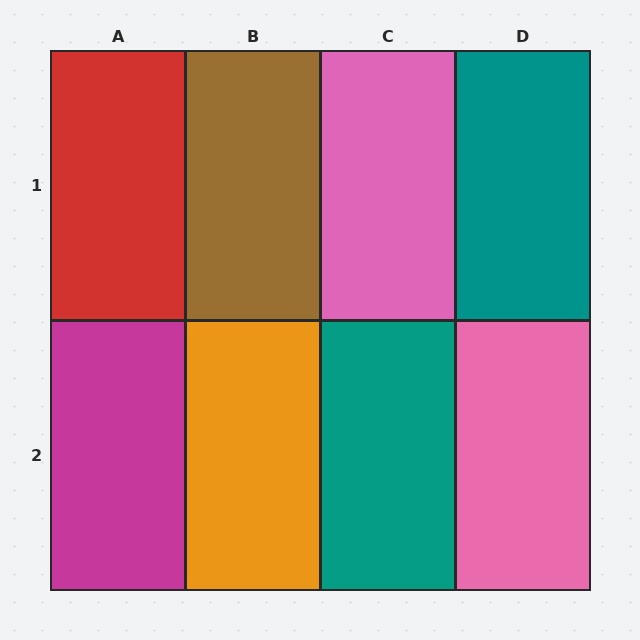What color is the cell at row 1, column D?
Teal.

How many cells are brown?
1 cell is brown.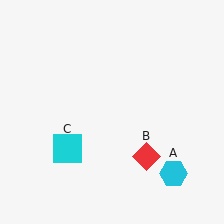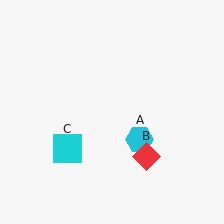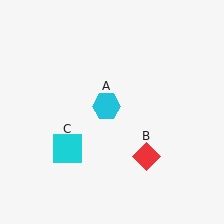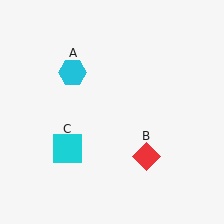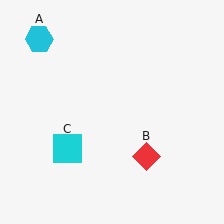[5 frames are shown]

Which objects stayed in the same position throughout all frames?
Red diamond (object B) and cyan square (object C) remained stationary.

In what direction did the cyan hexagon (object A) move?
The cyan hexagon (object A) moved up and to the left.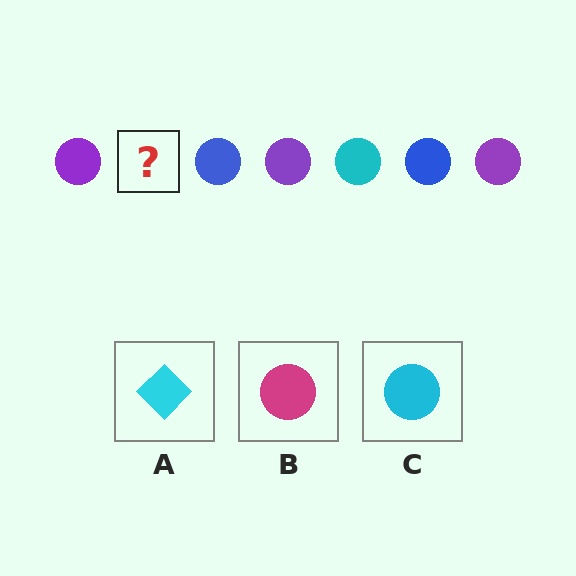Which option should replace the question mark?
Option C.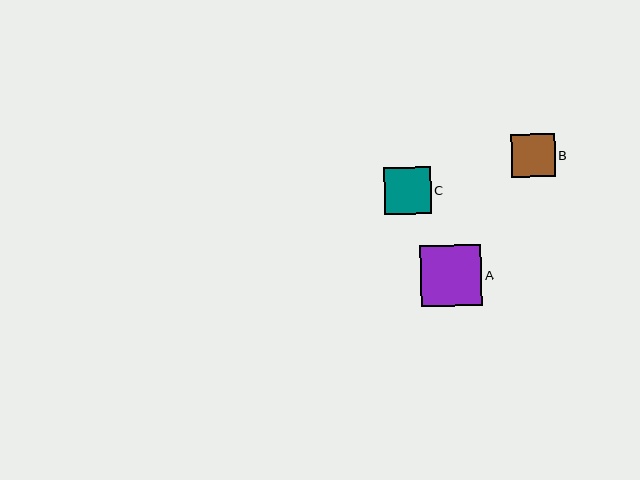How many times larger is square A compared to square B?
Square A is approximately 1.4 times the size of square B.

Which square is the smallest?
Square B is the smallest with a size of approximately 43 pixels.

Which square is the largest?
Square A is the largest with a size of approximately 61 pixels.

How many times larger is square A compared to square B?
Square A is approximately 1.4 times the size of square B.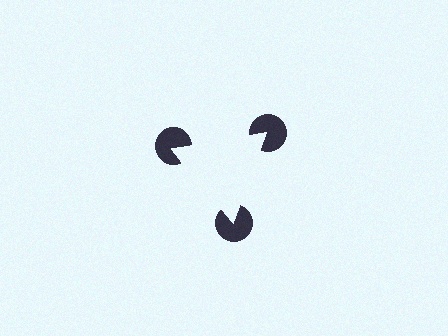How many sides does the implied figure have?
3 sides.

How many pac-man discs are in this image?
There are 3 — one at each vertex of the illusory triangle.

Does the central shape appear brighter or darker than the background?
It typically appears slightly brighter than the background, even though no actual brightness change is drawn.